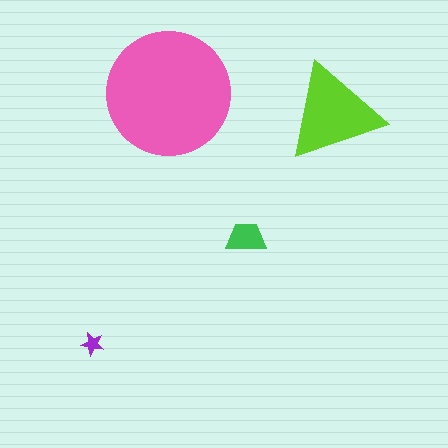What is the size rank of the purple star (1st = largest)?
4th.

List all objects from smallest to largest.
The purple star, the green trapezoid, the lime triangle, the pink circle.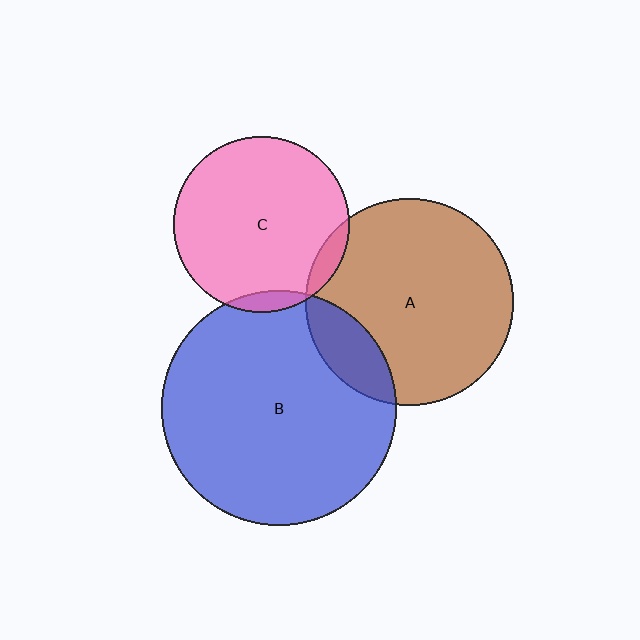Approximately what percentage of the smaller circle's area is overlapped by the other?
Approximately 5%.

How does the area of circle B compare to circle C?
Approximately 1.8 times.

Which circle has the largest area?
Circle B (blue).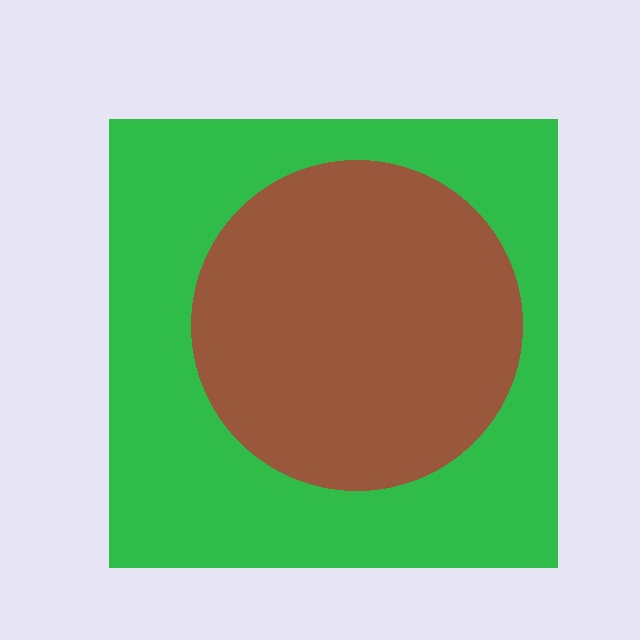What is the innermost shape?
The brown circle.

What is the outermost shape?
The green square.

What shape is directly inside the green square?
The brown circle.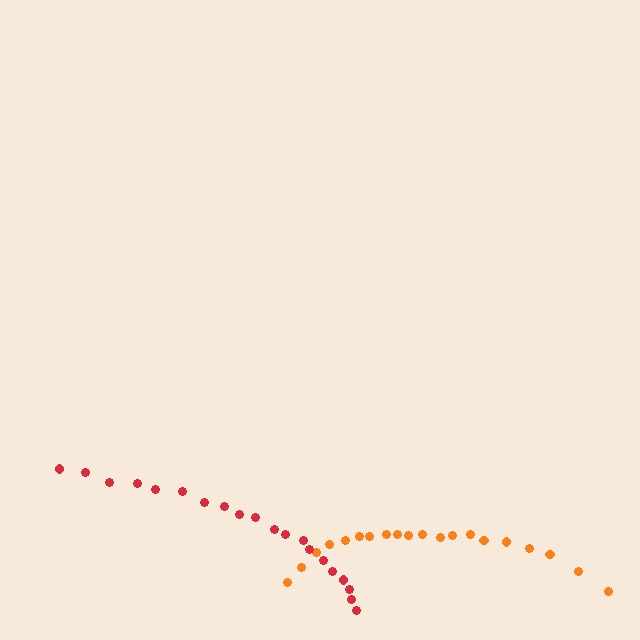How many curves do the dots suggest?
There are 2 distinct paths.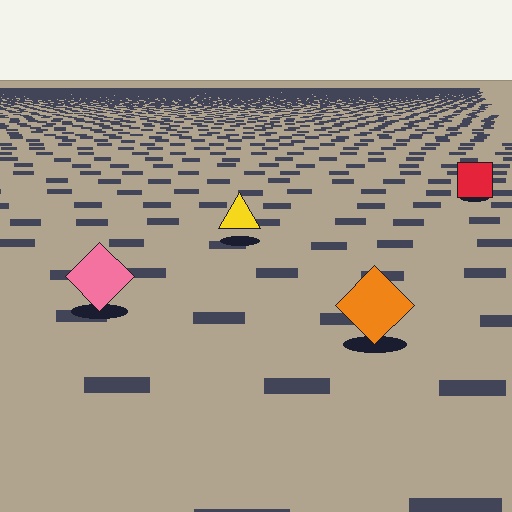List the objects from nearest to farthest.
From nearest to farthest: the orange diamond, the pink diamond, the yellow triangle, the red square.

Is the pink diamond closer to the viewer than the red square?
Yes. The pink diamond is closer — you can tell from the texture gradient: the ground texture is coarser near it.